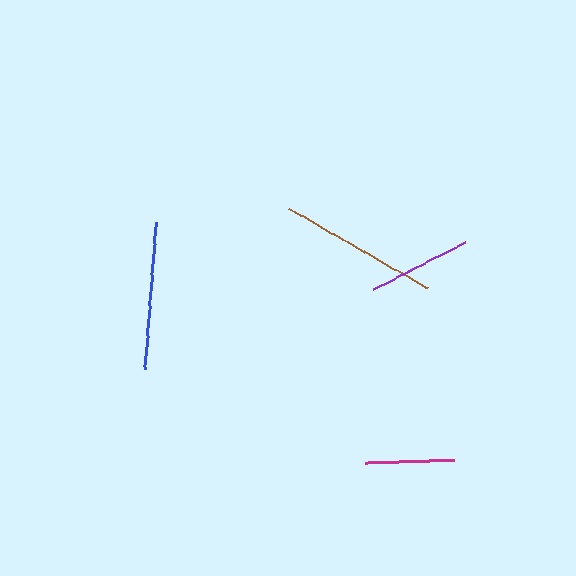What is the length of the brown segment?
The brown segment is approximately 160 pixels long.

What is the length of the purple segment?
The purple segment is approximately 102 pixels long.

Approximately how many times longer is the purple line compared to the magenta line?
The purple line is approximately 1.1 times the length of the magenta line.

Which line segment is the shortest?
The magenta line is the shortest at approximately 90 pixels.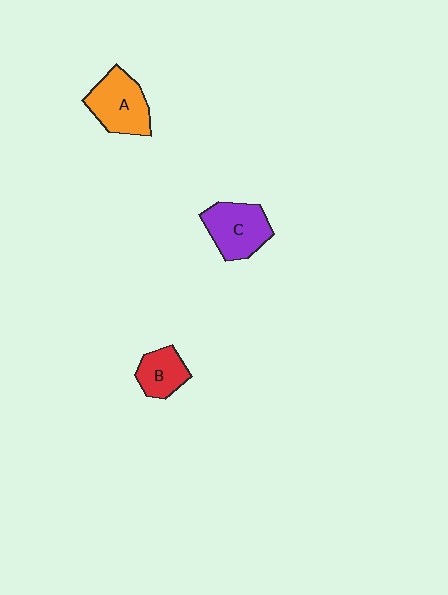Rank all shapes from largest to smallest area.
From largest to smallest: A (orange), C (purple), B (red).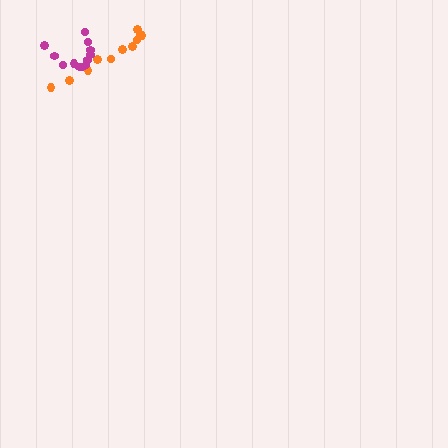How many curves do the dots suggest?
There are 2 distinct paths.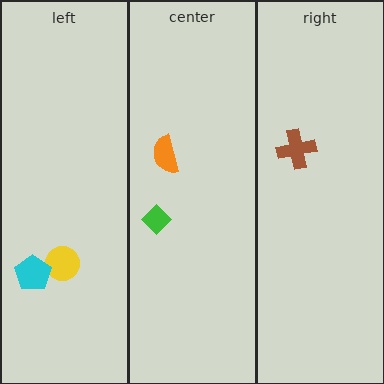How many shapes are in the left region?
2.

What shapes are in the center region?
The orange semicircle, the green diamond.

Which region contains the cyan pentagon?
The left region.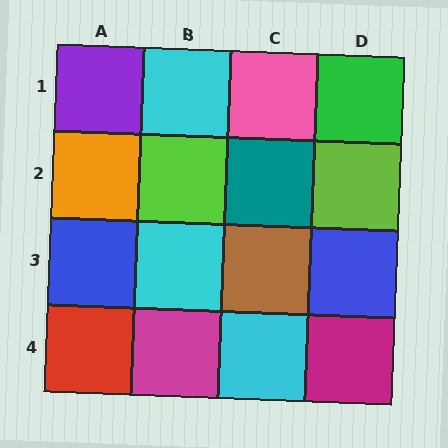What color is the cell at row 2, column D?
Lime.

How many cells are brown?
1 cell is brown.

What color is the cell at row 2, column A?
Orange.